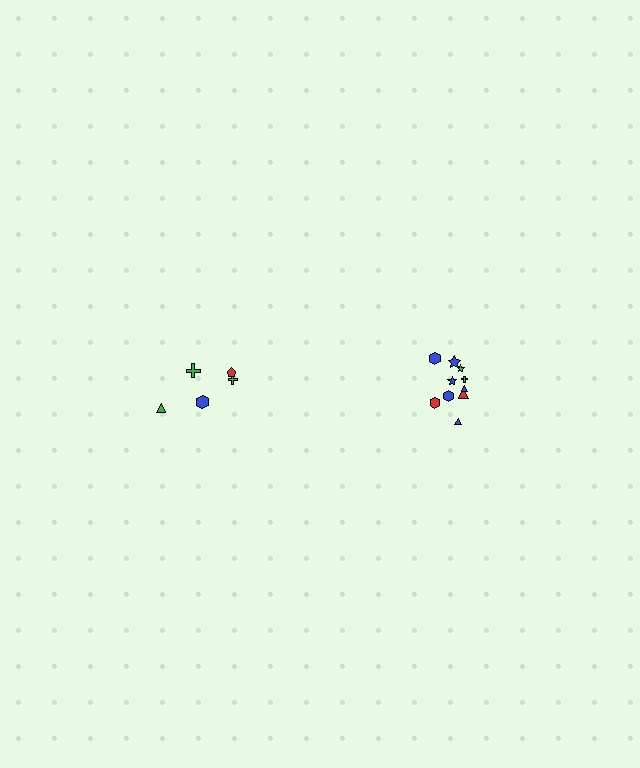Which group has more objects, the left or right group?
The right group.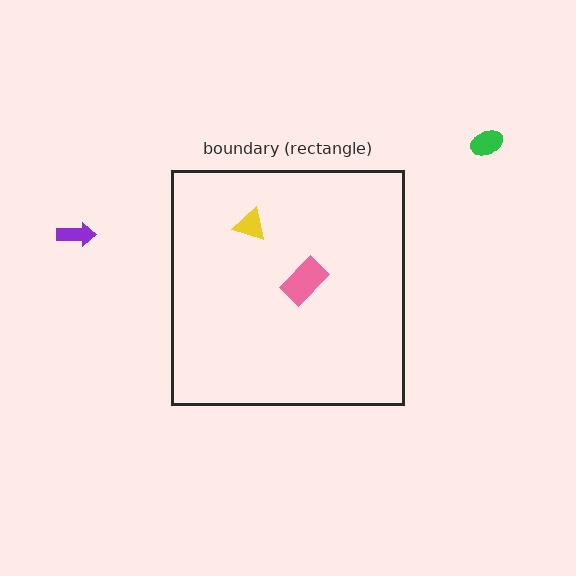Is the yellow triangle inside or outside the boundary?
Inside.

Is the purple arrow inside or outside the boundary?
Outside.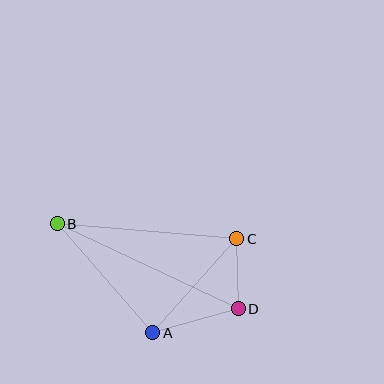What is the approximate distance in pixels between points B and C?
The distance between B and C is approximately 180 pixels.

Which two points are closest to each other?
Points C and D are closest to each other.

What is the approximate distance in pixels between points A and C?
The distance between A and C is approximately 126 pixels.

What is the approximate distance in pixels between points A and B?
The distance between A and B is approximately 145 pixels.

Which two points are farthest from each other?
Points B and D are farthest from each other.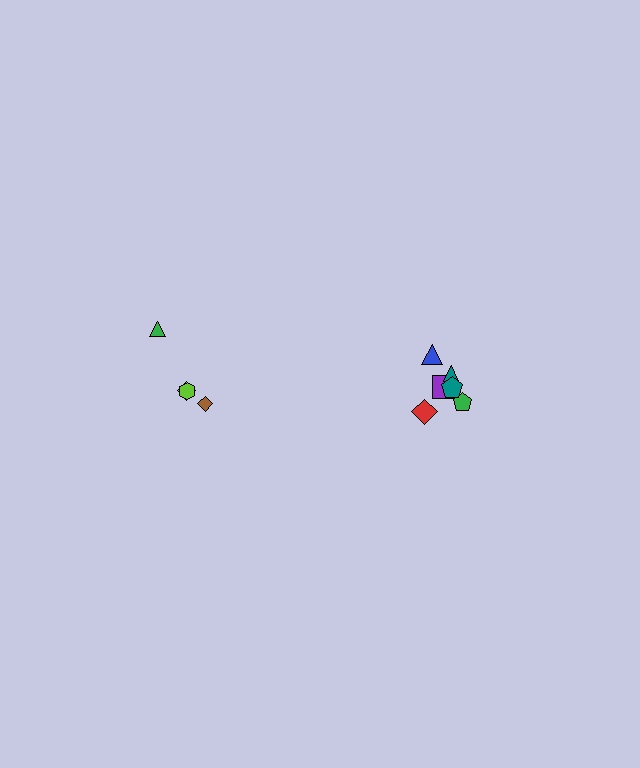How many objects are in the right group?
There are 6 objects.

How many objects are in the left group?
There are 4 objects.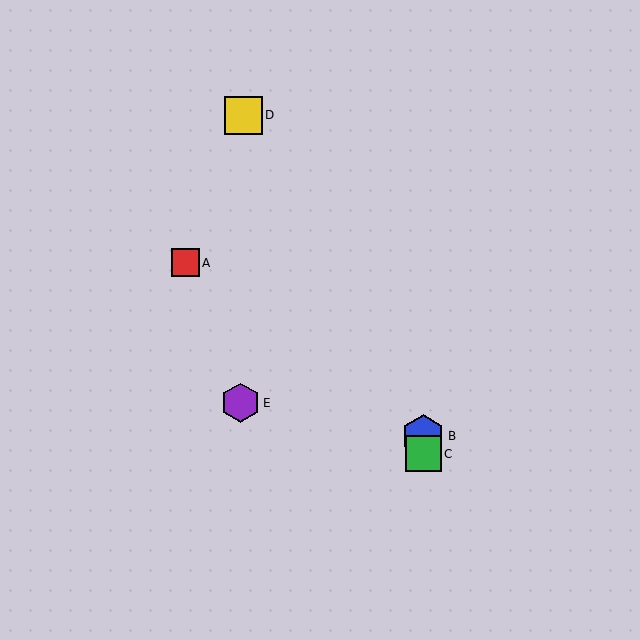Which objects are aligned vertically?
Objects B, C are aligned vertically.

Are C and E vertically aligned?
No, C is at x≈423 and E is at x≈240.